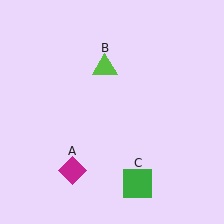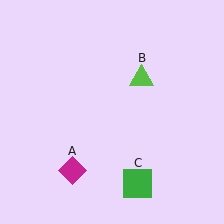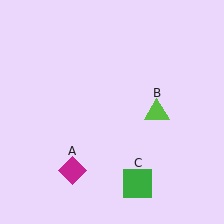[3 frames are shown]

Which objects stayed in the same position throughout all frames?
Magenta diamond (object A) and green square (object C) remained stationary.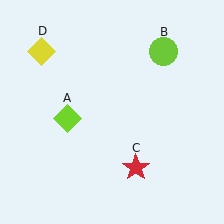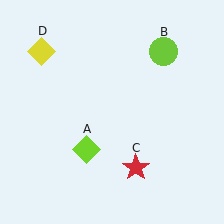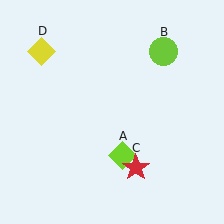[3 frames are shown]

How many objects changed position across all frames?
1 object changed position: lime diamond (object A).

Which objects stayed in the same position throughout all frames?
Lime circle (object B) and red star (object C) and yellow diamond (object D) remained stationary.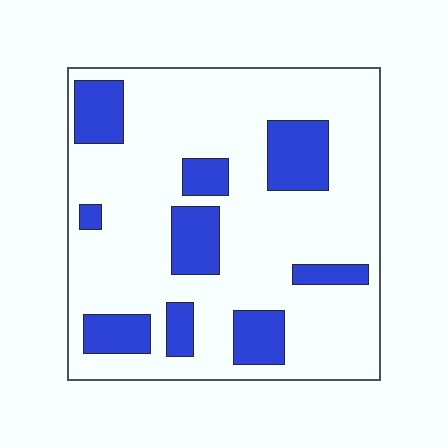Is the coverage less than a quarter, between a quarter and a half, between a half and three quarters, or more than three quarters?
Less than a quarter.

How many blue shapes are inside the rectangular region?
9.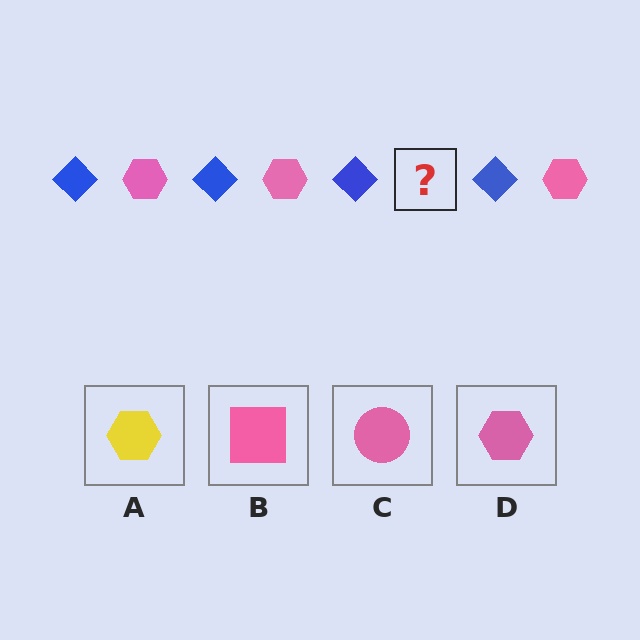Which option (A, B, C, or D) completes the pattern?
D.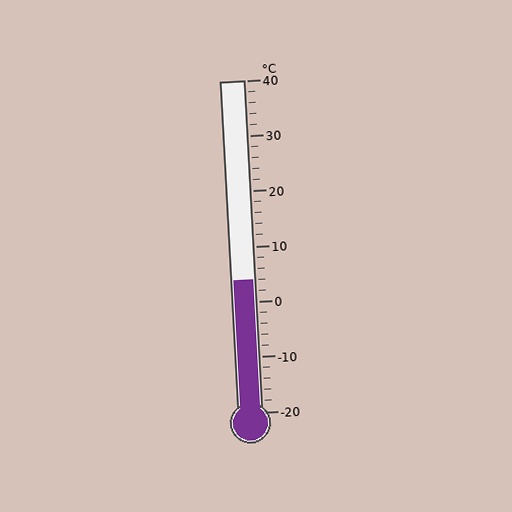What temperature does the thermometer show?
The thermometer shows approximately 4°C.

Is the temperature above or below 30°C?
The temperature is below 30°C.